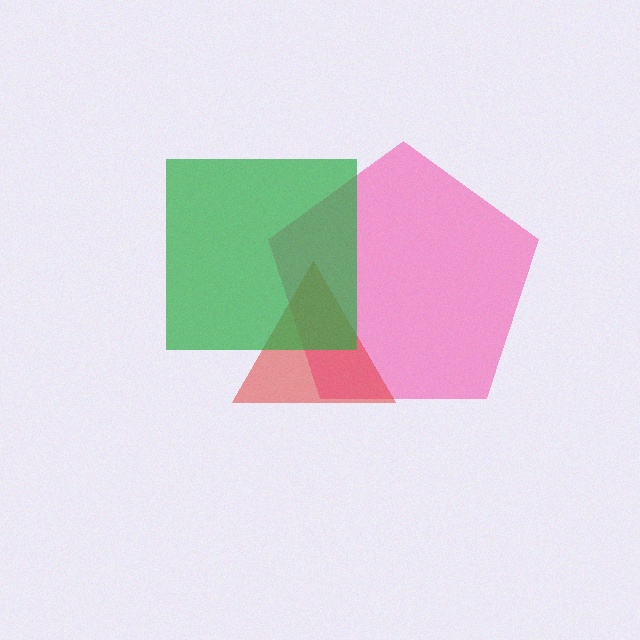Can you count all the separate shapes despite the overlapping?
Yes, there are 3 separate shapes.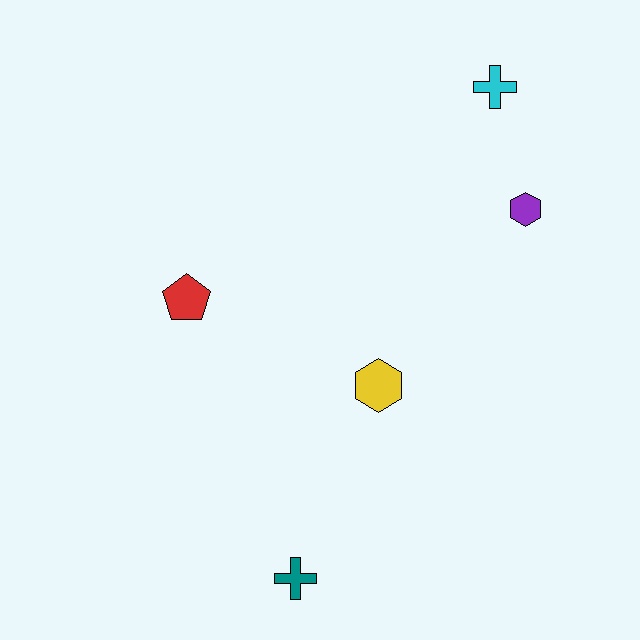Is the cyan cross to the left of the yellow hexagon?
No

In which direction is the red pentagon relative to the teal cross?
The red pentagon is above the teal cross.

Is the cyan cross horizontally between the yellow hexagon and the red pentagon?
No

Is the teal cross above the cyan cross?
No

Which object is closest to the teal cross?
The yellow hexagon is closest to the teal cross.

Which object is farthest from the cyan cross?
The teal cross is farthest from the cyan cross.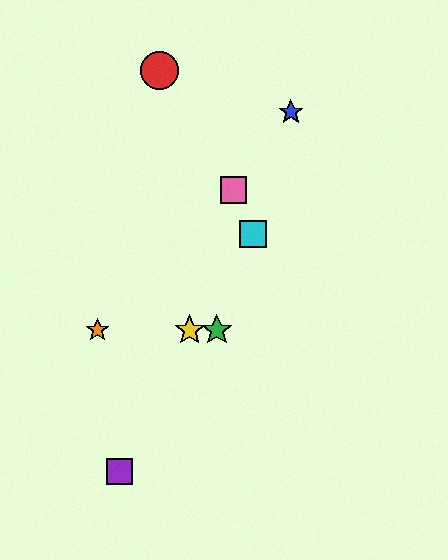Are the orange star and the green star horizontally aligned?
Yes, both are at y≈330.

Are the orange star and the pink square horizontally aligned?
No, the orange star is at y≈330 and the pink square is at y≈190.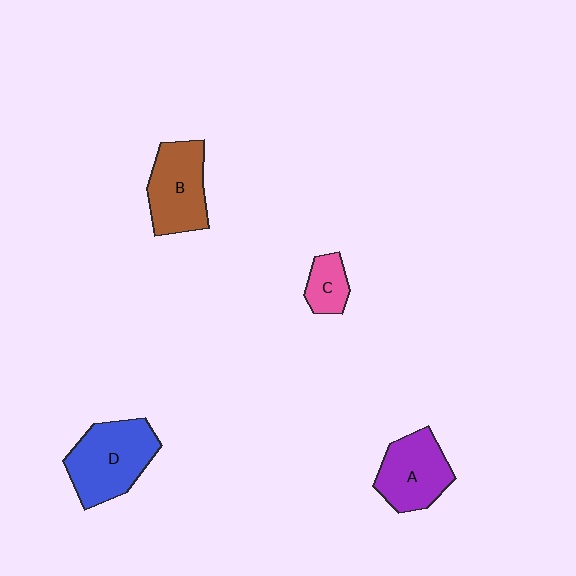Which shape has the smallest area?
Shape C (pink).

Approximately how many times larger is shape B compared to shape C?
Approximately 2.2 times.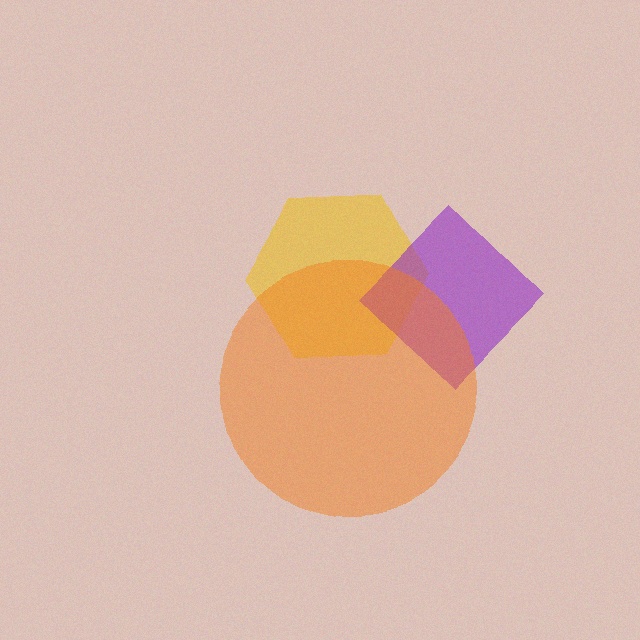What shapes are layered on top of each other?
The layered shapes are: a yellow hexagon, a purple diamond, an orange circle.